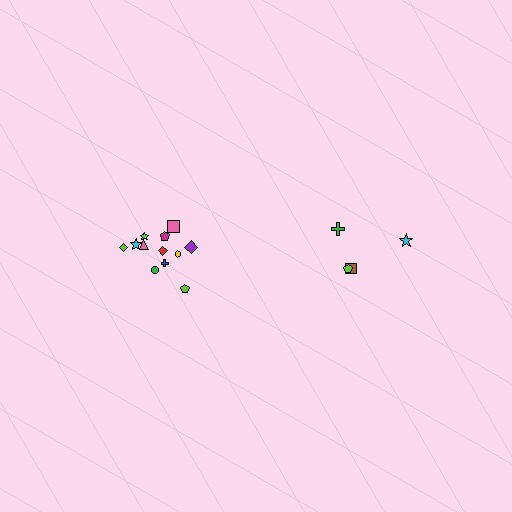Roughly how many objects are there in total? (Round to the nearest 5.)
Roughly 15 objects in total.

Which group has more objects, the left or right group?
The left group.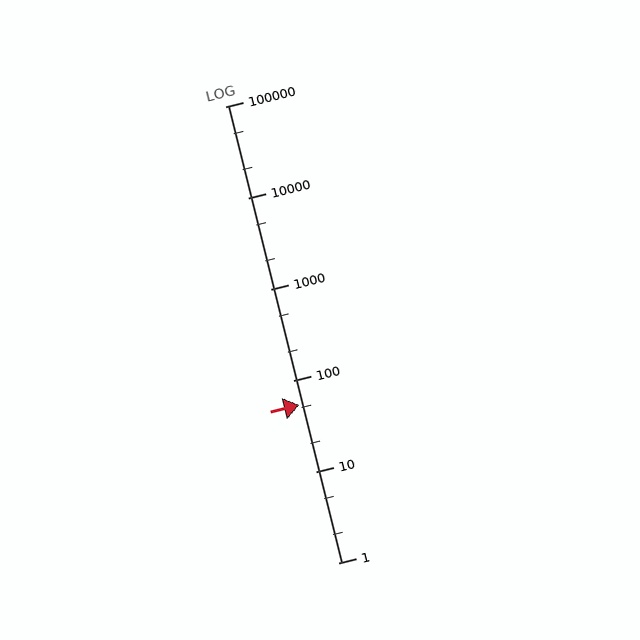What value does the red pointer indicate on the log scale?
The pointer indicates approximately 54.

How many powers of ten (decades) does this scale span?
The scale spans 5 decades, from 1 to 100000.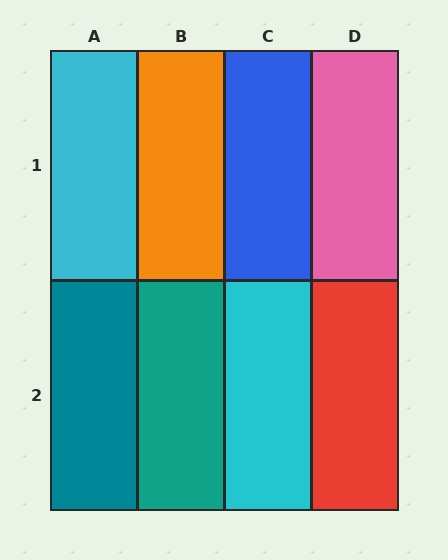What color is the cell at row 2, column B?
Teal.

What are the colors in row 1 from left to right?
Cyan, orange, blue, pink.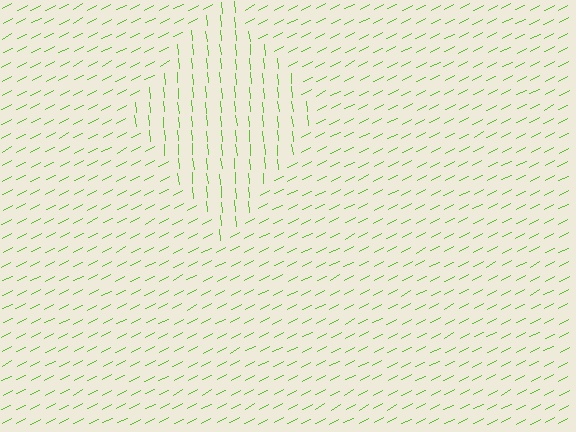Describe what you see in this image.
The image is filled with small lime line segments. A diamond region in the image has lines oriented differently from the surrounding lines, creating a visible texture boundary.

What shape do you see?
I see a diamond.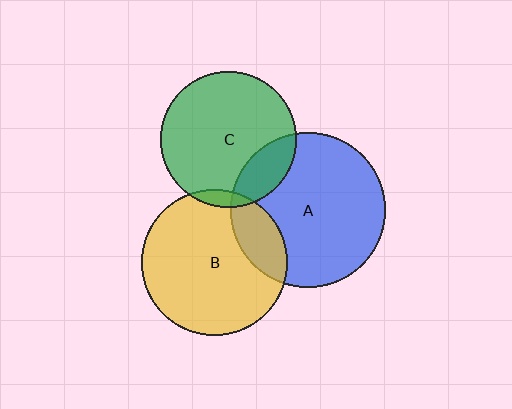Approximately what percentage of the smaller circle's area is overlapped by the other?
Approximately 20%.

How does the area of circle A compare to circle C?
Approximately 1.3 times.